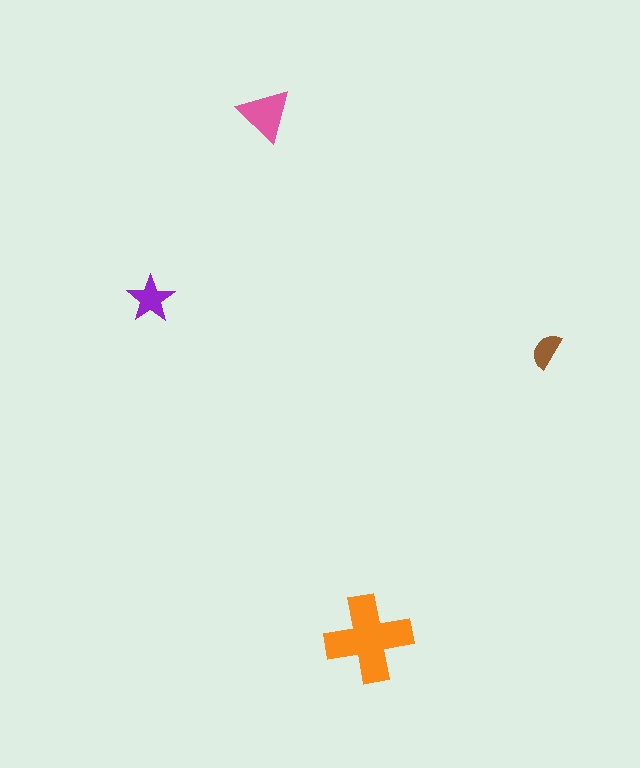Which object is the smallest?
The brown semicircle.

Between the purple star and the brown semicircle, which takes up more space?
The purple star.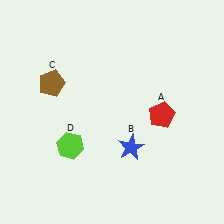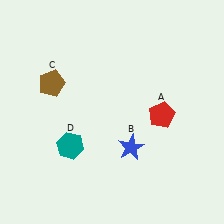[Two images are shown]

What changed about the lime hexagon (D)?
In Image 1, D is lime. In Image 2, it changed to teal.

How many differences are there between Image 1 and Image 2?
There is 1 difference between the two images.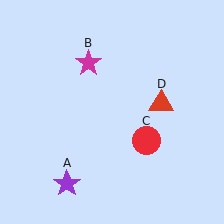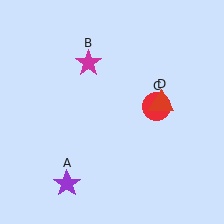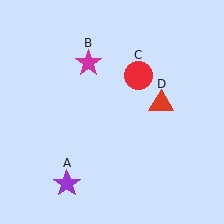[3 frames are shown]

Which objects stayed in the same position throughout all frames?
Purple star (object A) and magenta star (object B) and red triangle (object D) remained stationary.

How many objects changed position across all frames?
1 object changed position: red circle (object C).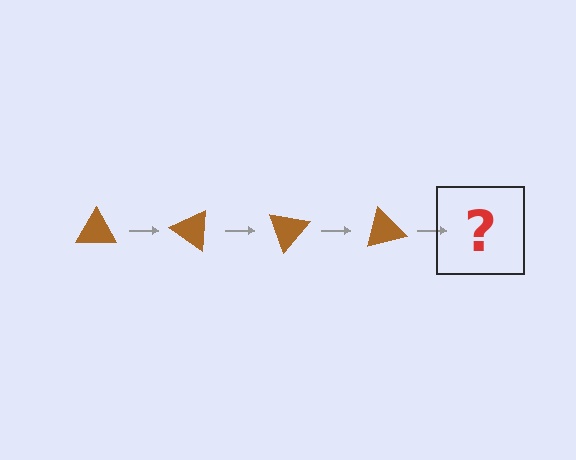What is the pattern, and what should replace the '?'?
The pattern is that the triangle rotates 35 degrees each step. The '?' should be a brown triangle rotated 140 degrees.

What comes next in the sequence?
The next element should be a brown triangle rotated 140 degrees.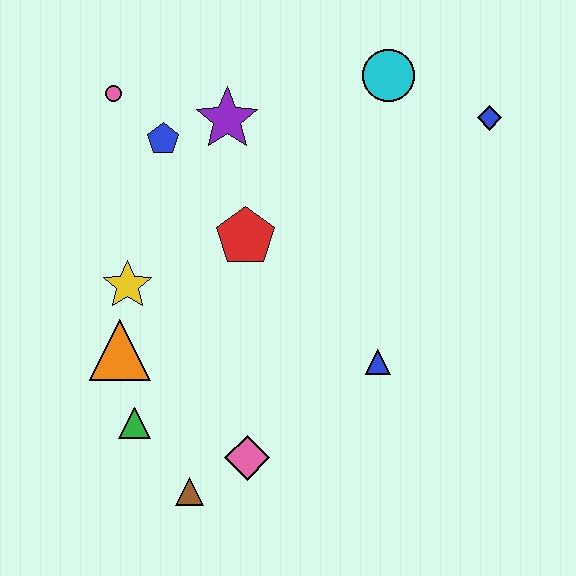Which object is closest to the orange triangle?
The yellow star is closest to the orange triangle.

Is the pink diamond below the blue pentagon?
Yes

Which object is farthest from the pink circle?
The brown triangle is farthest from the pink circle.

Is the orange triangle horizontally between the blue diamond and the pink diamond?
No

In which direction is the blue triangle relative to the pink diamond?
The blue triangle is to the right of the pink diamond.